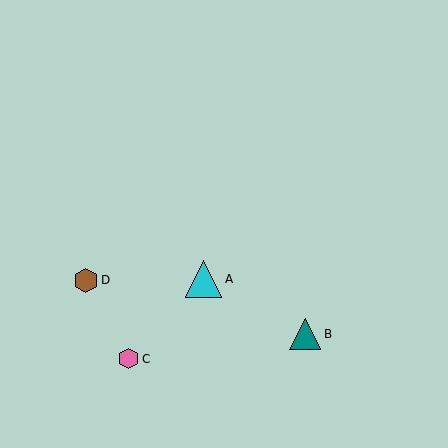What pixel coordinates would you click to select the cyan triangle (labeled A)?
Click at (204, 279) to select the cyan triangle A.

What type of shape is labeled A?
Shape A is a cyan triangle.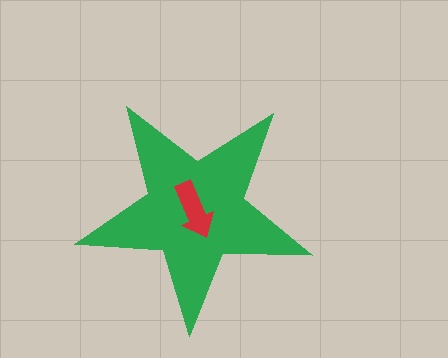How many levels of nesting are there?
2.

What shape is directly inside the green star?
The red arrow.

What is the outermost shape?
The green star.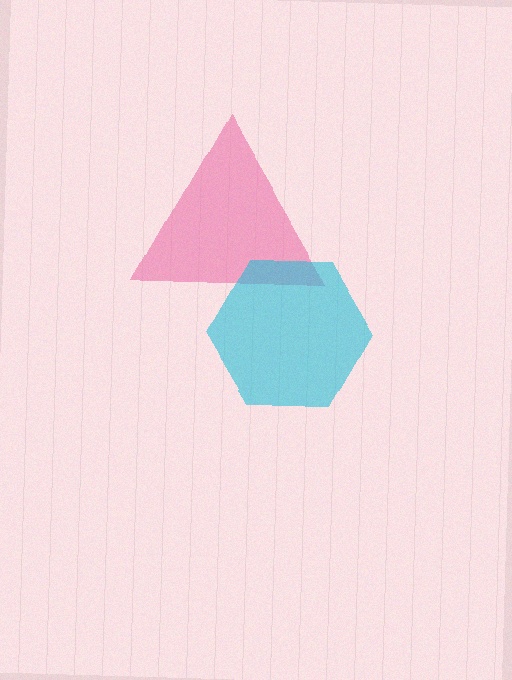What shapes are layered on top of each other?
The layered shapes are: a pink triangle, a cyan hexagon.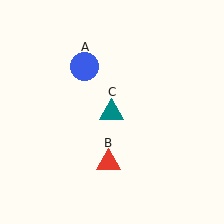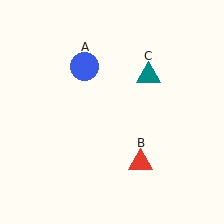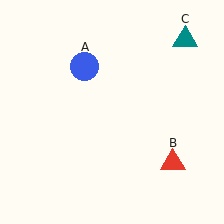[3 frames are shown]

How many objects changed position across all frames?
2 objects changed position: red triangle (object B), teal triangle (object C).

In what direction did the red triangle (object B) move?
The red triangle (object B) moved right.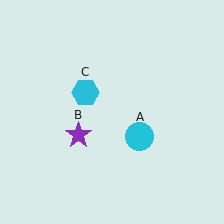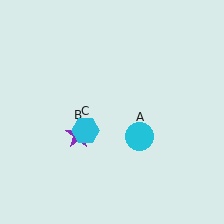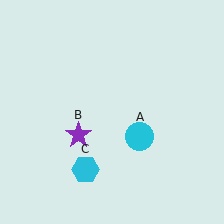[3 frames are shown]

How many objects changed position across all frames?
1 object changed position: cyan hexagon (object C).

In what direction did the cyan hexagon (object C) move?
The cyan hexagon (object C) moved down.